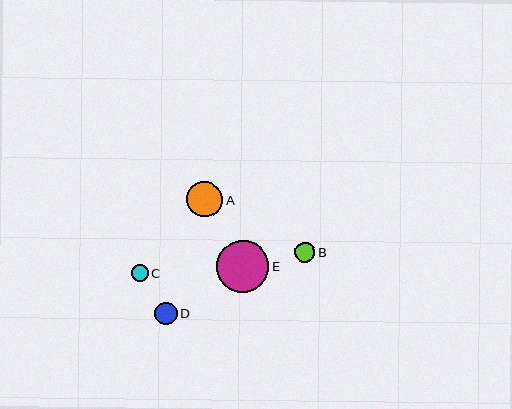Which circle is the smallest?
Circle C is the smallest with a size of approximately 17 pixels.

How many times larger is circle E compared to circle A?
Circle E is approximately 1.5 times the size of circle A.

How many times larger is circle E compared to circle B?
Circle E is approximately 2.6 times the size of circle B.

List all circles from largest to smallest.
From largest to smallest: E, A, D, B, C.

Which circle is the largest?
Circle E is the largest with a size of approximately 52 pixels.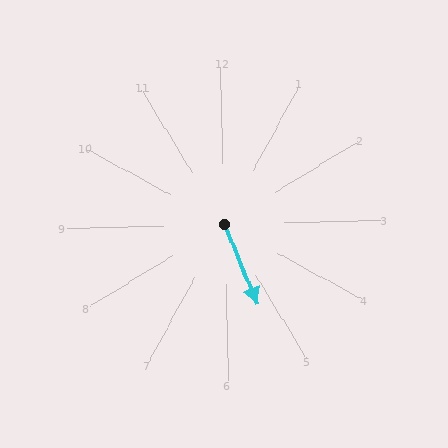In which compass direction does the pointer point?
South.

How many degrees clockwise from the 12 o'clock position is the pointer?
Approximately 159 degrees.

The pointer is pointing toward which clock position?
Roughly 5 o'clock.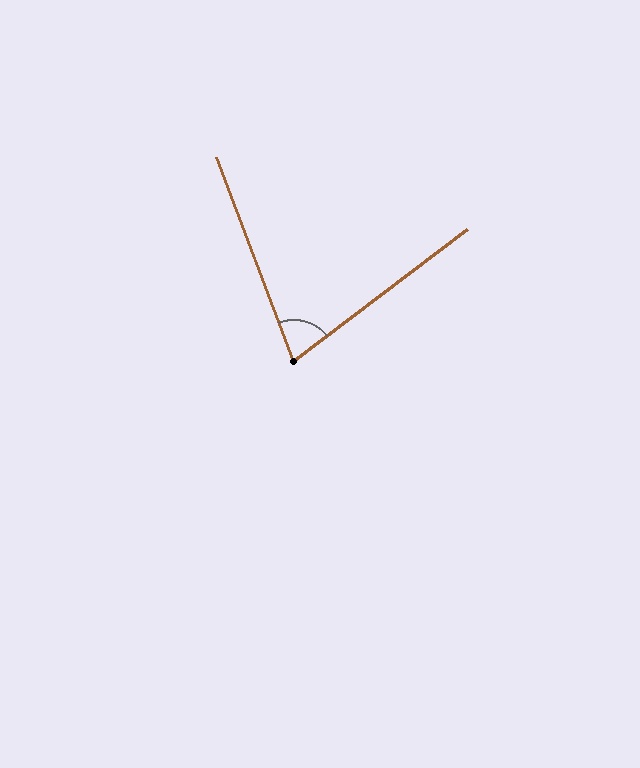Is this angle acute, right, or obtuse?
It is acute.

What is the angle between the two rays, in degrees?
Approximately 74 degrees.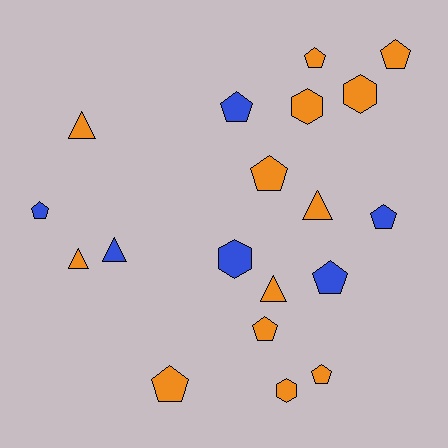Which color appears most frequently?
Orange, with 13 objects.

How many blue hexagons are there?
There is 1 blue hexagon.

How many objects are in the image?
There are 19 objects.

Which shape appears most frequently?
Pentagon, with 10 objects.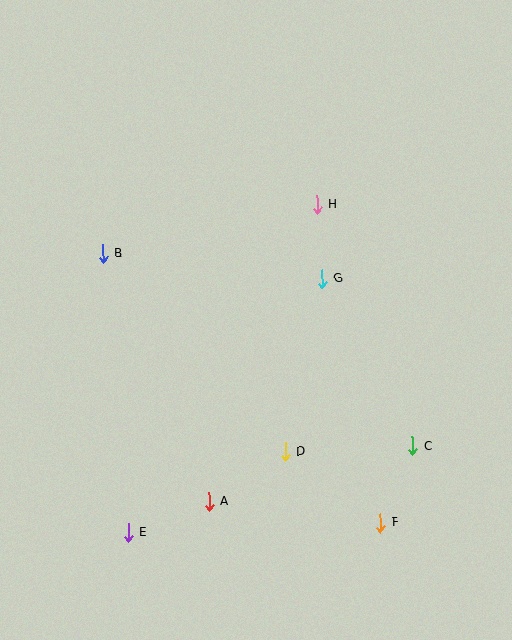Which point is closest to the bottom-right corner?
Point F is closest to the bottom-right corner.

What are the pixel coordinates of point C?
Point C is at (413, 446).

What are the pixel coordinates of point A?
Point A is at (209, 502).